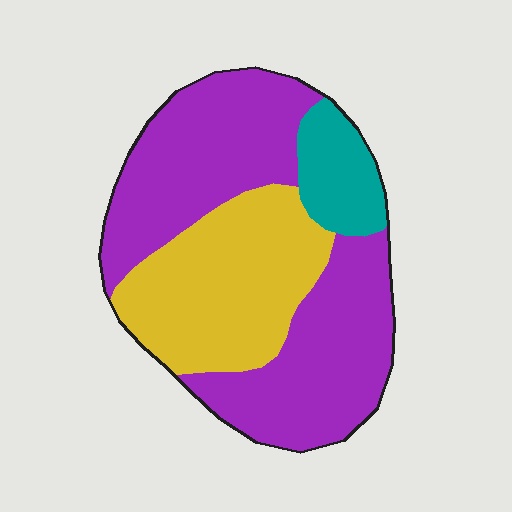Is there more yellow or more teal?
Yellow.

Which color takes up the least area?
Teal, at roughly 10%.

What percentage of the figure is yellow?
Yellow takes up about one third (1/3) of the figure.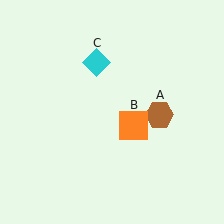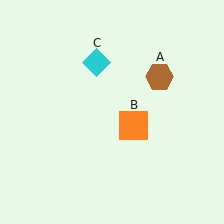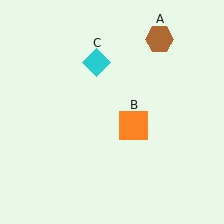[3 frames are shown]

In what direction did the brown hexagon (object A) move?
The brown hexagon (object A) moved up.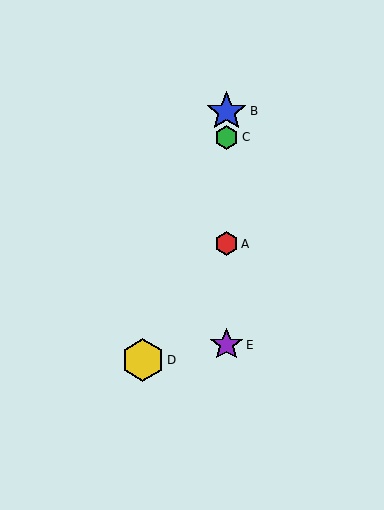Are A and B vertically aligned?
Yes, both are at x≈227.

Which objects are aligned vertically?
Objects A, B, C, E are aligned vertically.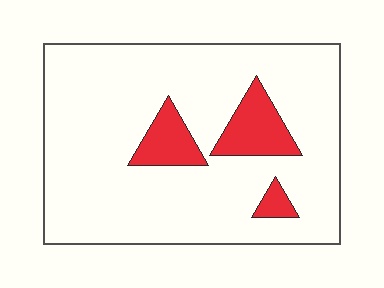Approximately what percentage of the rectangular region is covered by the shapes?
Approximately 15%.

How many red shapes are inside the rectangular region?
3.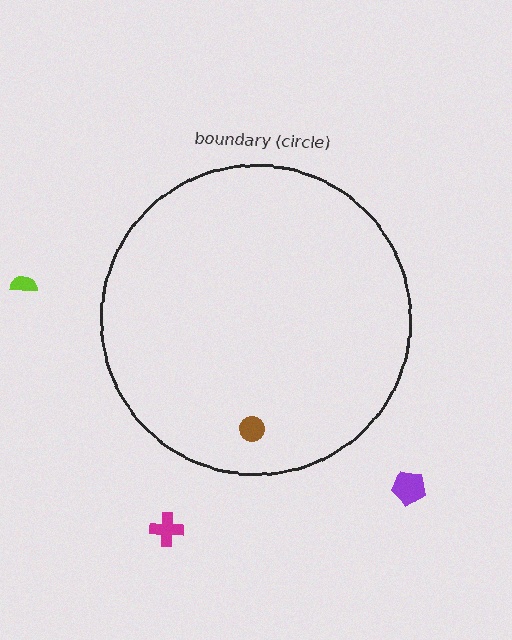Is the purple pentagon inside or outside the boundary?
Outside.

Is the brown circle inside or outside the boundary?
Inside.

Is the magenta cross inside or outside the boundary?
Outside.